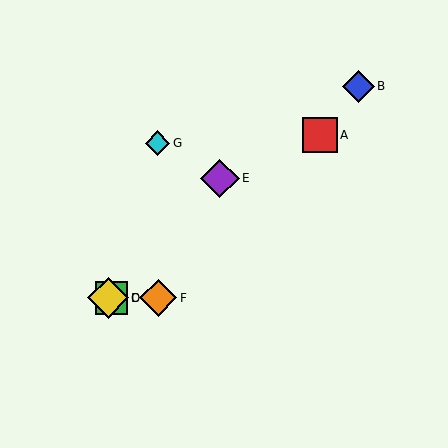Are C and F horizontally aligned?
Yes, both are at y≈298.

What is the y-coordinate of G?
Object G is at y≈143.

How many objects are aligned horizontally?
3 objects (C, D, F) are aligned horizontally.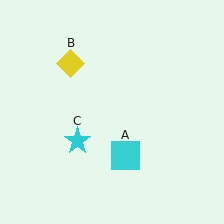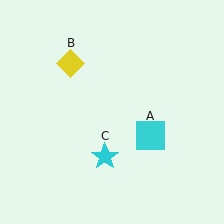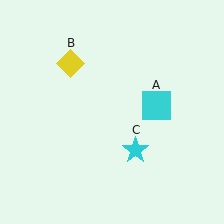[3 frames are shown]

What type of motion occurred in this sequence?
The cyan square (object A), cyan star (object C) rotated counterclockwise around the center of the scene.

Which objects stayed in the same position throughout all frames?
Yellow diamond (object B) remained stationary.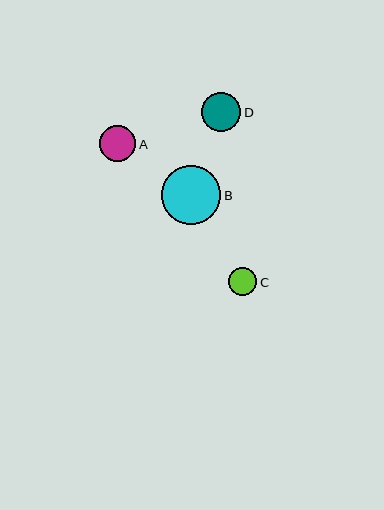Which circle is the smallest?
Circle C is the smallest with a size of approximately 28 pixels.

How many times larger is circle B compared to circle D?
Circle B is approximately 1.5 times the size of circle D.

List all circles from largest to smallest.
From largest to smallest: B, D, A, C.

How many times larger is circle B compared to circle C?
Circle B is approximately 2.1 times the size of circle C.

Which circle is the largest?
Circle B is the largest with a size of approximately 59 pixels.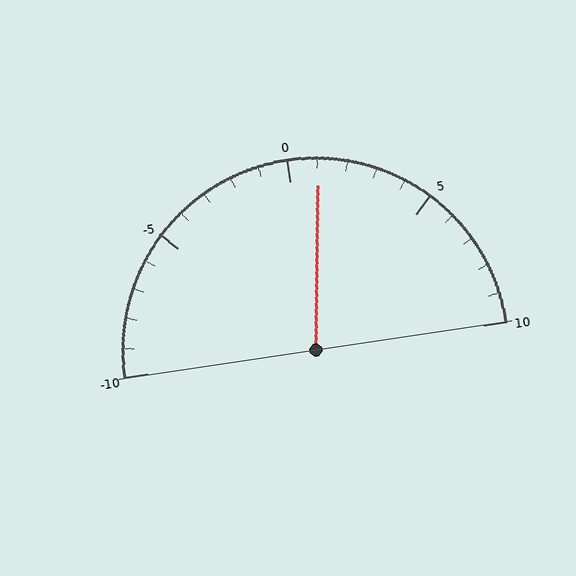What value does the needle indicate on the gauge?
The needle indicates approximately 1.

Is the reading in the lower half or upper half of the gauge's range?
The reading is in the upper half of the range (-10 to 10).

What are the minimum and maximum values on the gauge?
The gauge ranges from -10 to 10.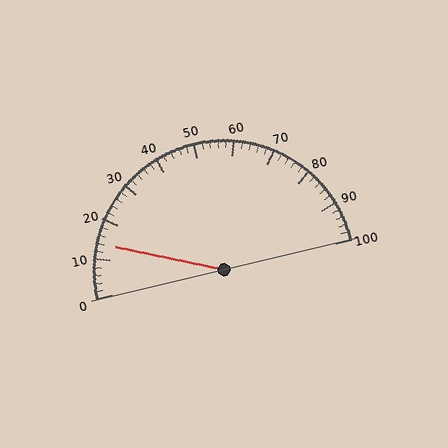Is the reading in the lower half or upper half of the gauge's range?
The reading is in the lower half of the range (0 to 100).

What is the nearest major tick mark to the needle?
The nearest major tick mark is 10.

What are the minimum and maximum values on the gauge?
The gauge ranges from 0 to 100.